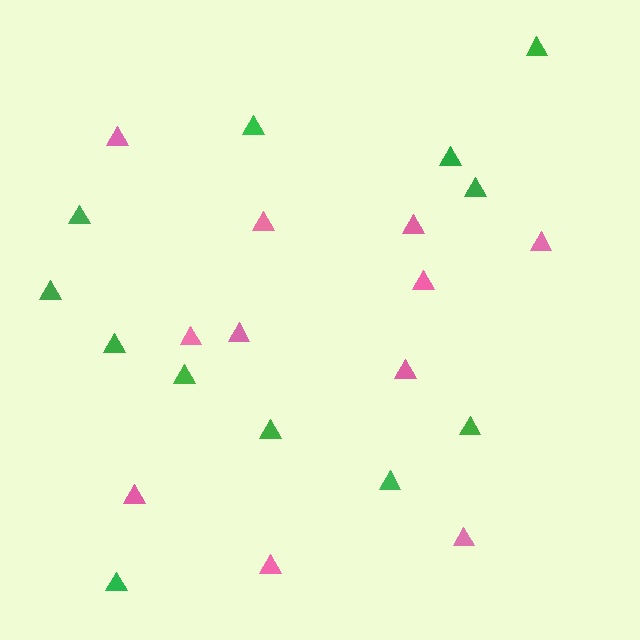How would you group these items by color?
There are 2 groups: one group of green triangles (12) and one group of pink triangles (11).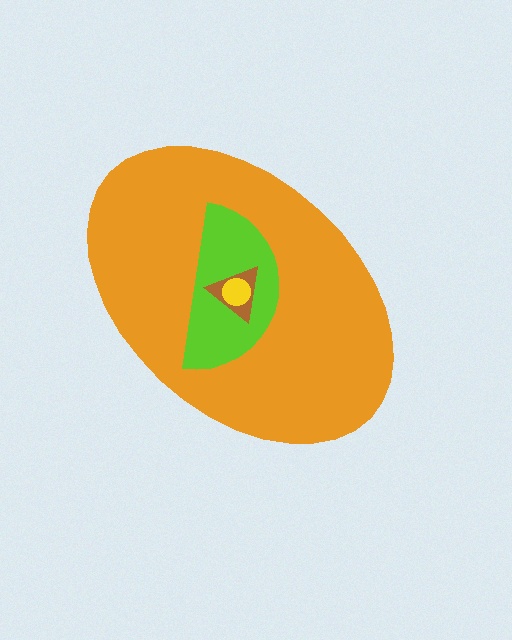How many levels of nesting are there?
4.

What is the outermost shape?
The orange ellipse.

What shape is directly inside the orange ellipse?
The lime semicircle.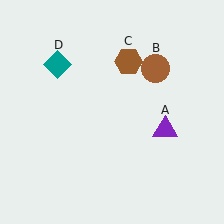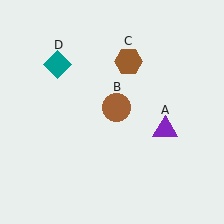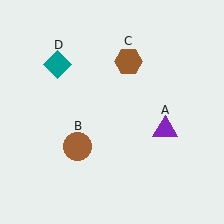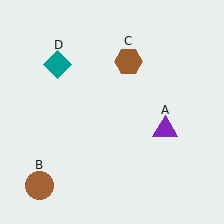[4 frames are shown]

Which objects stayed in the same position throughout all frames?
Purple triangle (object A) and brown hexagon (object C) and teal diamond (object D) remained stationary.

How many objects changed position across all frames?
1 object changed position: brown circle (object B).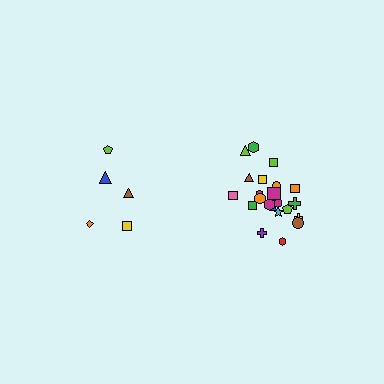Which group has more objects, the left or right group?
The right group.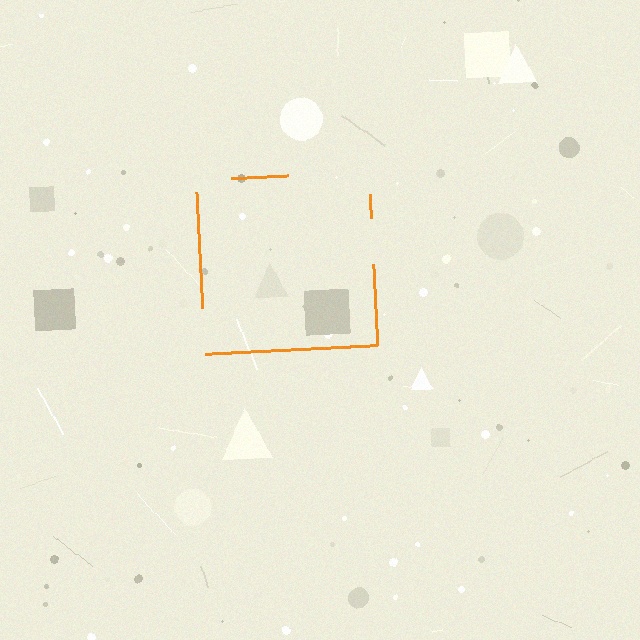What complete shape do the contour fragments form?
The contour fragments form a square.